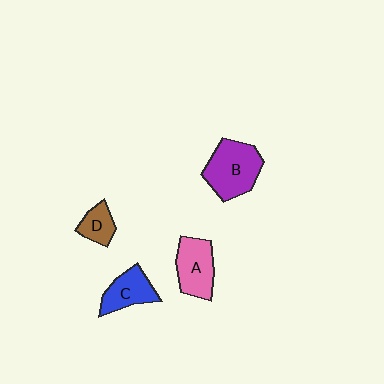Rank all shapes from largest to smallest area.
From largest to smallest: B (purple), A (pink), C (blue), D (brown).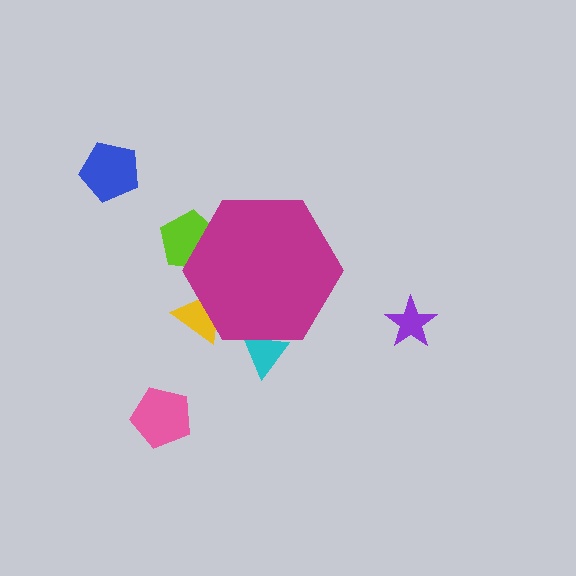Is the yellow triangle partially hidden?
Yes, the yellow triangle is partially hidden behind the magenta hexagon.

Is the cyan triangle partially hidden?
Yes, the cyan triangle is partially hidden behind the magenta hexagon.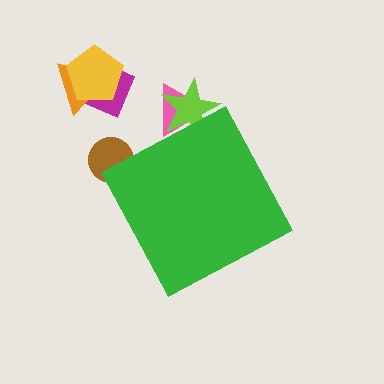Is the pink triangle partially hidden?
Yes, the pink triangle is partially hidden behind the green diamond.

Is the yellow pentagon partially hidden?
No, the yellow pentagon is fully visible.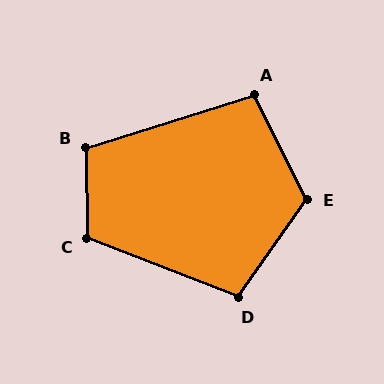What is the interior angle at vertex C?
Approximately 112 degrees (obtuse).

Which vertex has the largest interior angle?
E, at approximately 118 degrees.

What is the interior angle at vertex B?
Approximately 107 degrees (obtuse).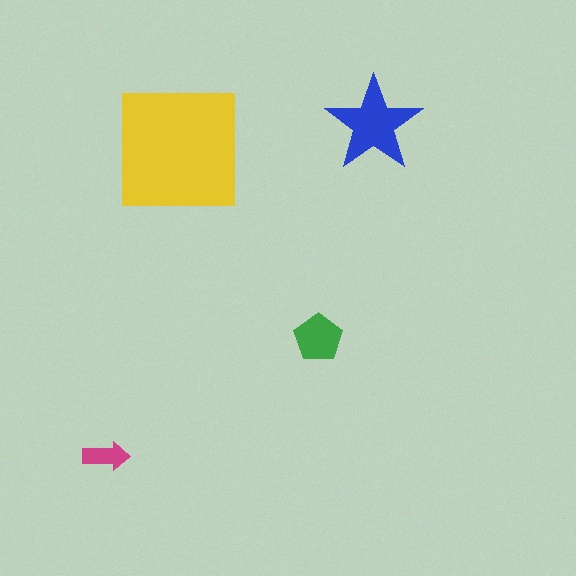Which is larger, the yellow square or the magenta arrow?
The yellow square.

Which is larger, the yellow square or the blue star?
The yellow square.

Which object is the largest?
The yellow square.